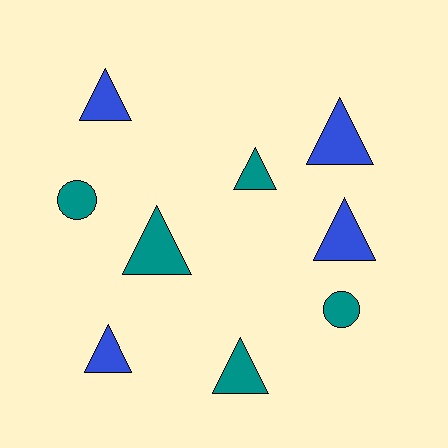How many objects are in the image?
There are 9 objects.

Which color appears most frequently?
Teal, with 5 objects.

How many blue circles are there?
There are no blue circles.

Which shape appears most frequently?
Triangle, with 7 objects.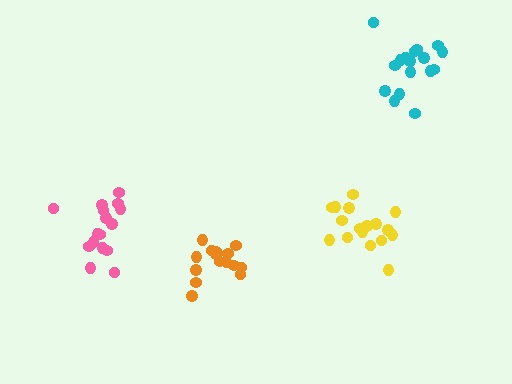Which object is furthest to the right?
The cyan cluster is rightmost.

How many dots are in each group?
Group 1: 17 dots, Group 2: 15 dots, Group 3: 16 dots, Group 4: 17 dots (65 total).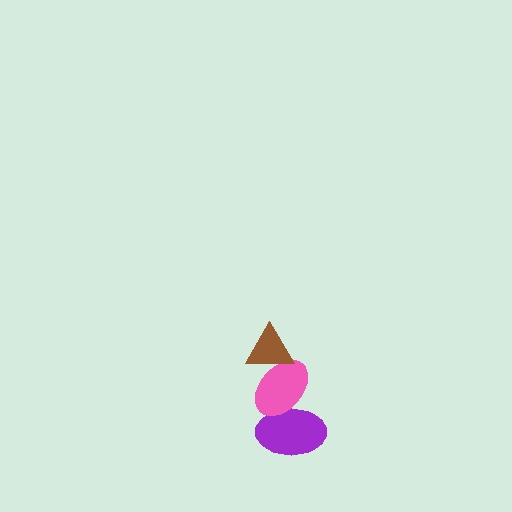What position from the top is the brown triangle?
The brown triangle is 1st from the top.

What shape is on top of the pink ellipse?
The brown triangle is on top of the pink ellipse.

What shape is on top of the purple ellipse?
The pink ellipse is on top of the purple ellipse.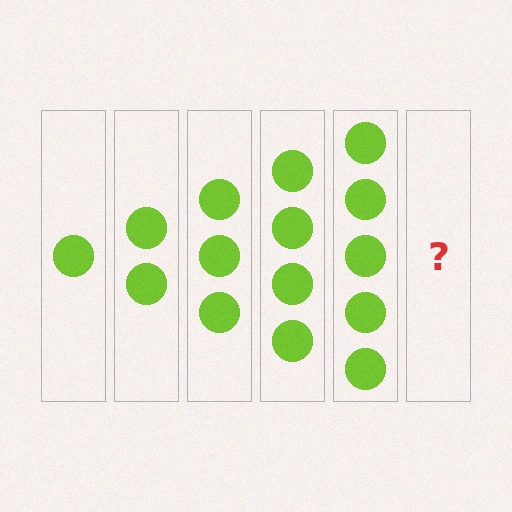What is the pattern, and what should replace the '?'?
The pattern is that each step adds one more circle. The '?' should be 6 circles.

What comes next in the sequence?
The next element should be 6 circles.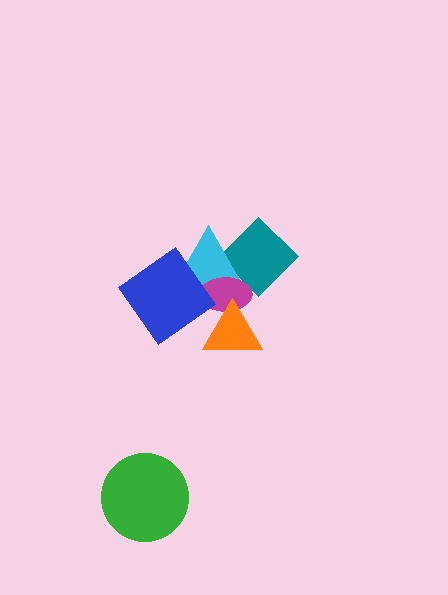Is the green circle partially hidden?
No, no other shape covers it.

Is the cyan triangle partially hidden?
Yes, it is partially covered by another shape.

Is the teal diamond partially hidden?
Yes, it is partially covered by another shape.